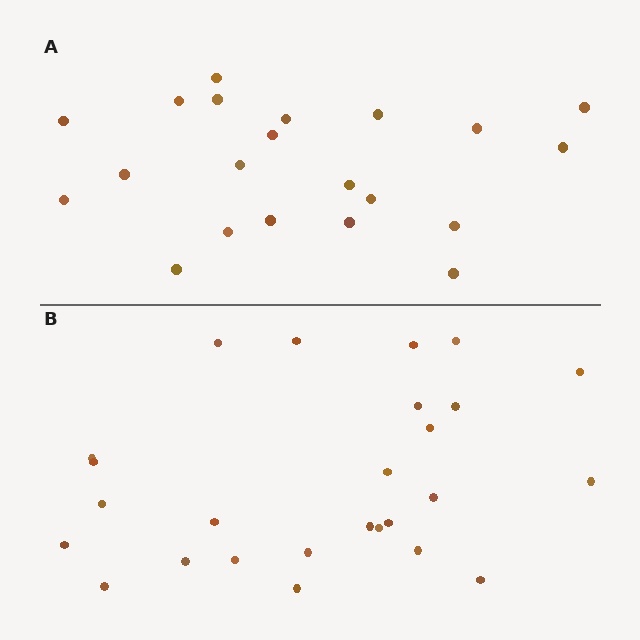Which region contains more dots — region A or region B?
Region B (the bottom region) has more dots.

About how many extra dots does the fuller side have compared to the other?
Region B has about 5 more dots than region A.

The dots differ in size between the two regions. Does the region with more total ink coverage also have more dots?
No. Region A has more total ink coverage because its dots are larger, but region B actually contains more individual dots. Total area can be misleading — the number of items is what matters here.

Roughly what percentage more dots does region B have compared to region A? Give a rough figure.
About 25% more.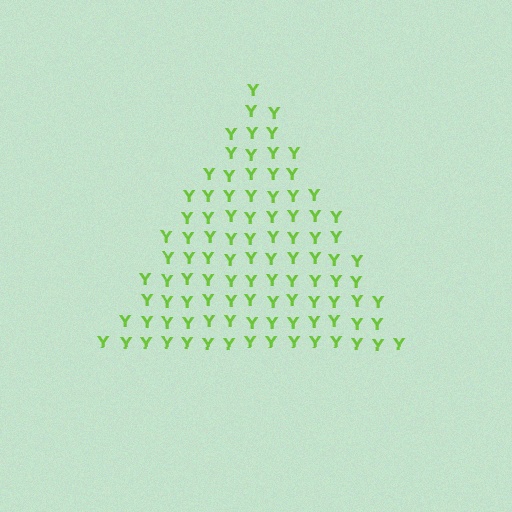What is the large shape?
The large shape is a triangle.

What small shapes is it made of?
It is made of small letter Y's.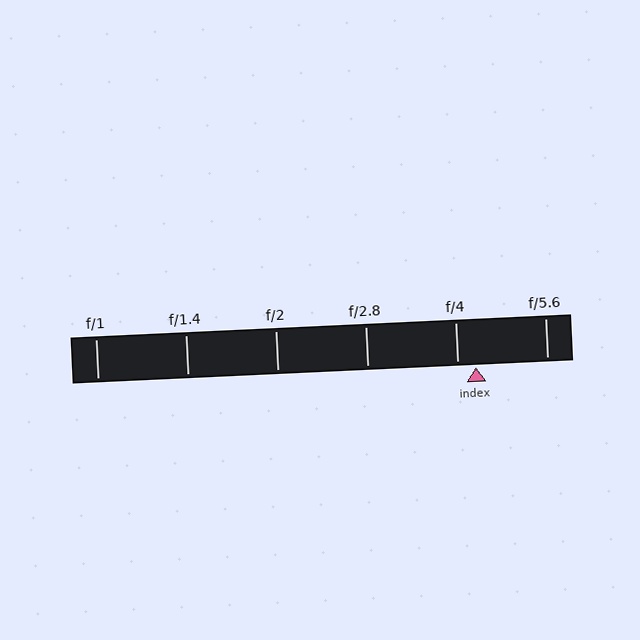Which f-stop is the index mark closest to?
The index mark is closest to f/4.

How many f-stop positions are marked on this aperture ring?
There are 6 f-stop positions marked.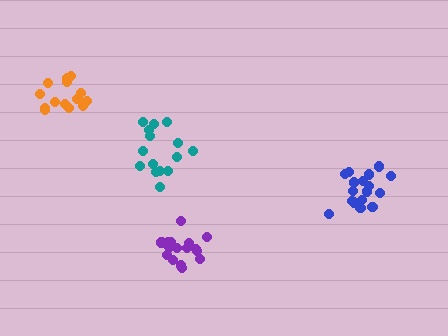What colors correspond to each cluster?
The clusters are colored: purple, blue, teal, orange.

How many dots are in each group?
Group 1: 17 dots, Group 2: 17 dots, Group 3: 15 dots, Group 4: 14 dots (63 total).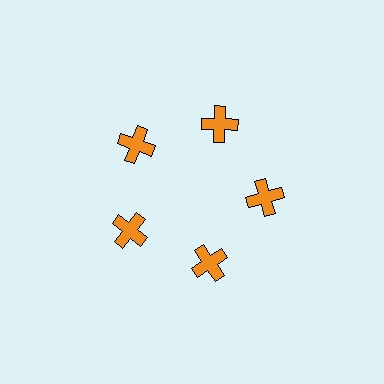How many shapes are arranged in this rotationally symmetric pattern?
There are 5 shapes, arranged in 5 groups of 1.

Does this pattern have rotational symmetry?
Yes, this pattern has 5-fold rotational symmetry. It looks the same after rotating 72 degrees around the center.